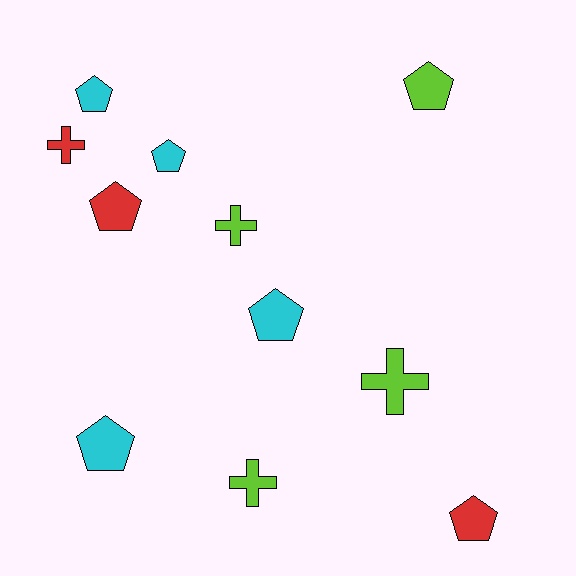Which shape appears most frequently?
Pentagon, with 7 objects.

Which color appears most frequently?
Lime, with 4 objects.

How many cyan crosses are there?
There are no cyan crosses.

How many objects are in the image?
There are 11 objects.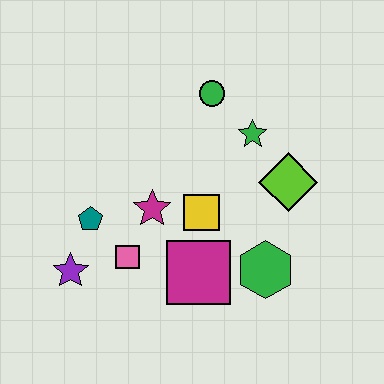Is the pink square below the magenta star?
Yes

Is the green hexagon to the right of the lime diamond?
No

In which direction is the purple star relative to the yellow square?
The purple star is to the left of the yellow square.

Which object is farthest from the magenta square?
The green circle is farthest from the magenta square.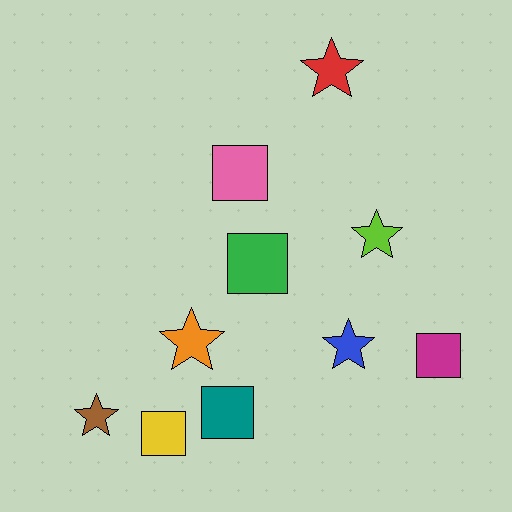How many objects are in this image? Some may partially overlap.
There are 10 objects.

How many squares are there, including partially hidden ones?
There are 5 squares.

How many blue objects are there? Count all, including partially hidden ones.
There is 1 blue object.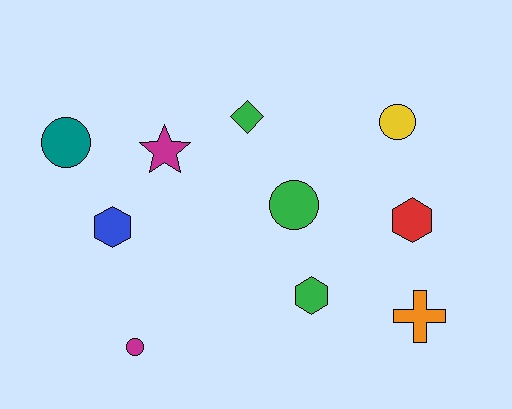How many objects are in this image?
There are 10 objects.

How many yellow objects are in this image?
There is 1 yellow object.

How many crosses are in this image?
There is 1 cross.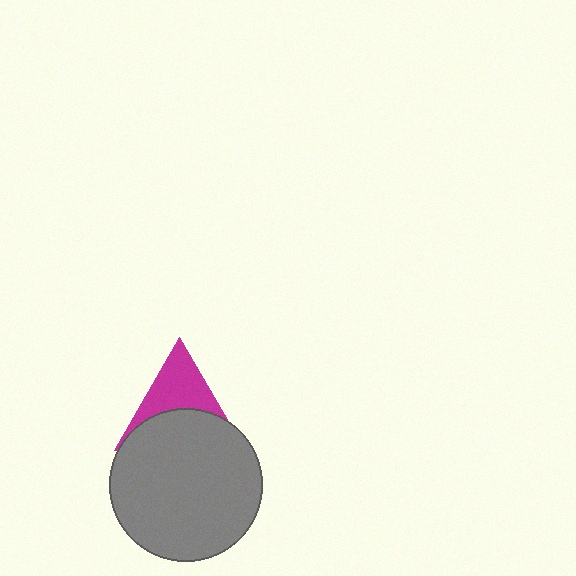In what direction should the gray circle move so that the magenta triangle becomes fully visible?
The gray circle should move down. That is the shortest direction to clear the overlap and leave the magenta triangle fully visible.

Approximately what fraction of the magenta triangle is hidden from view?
Roughly 54% of the magenta triangle is hidden behind the gray circle.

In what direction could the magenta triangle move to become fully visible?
The magenta triangle could move up. That would shift it out from behind the gray circle entirely.